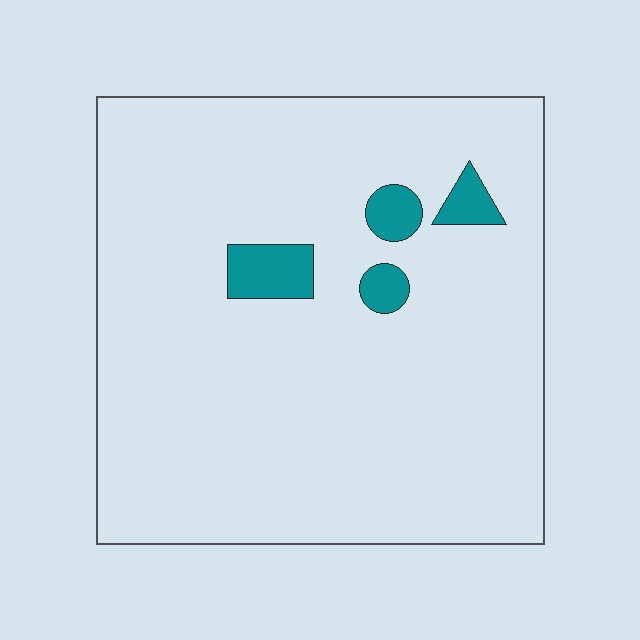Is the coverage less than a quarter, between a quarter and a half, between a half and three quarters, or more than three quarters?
Less than a quarter.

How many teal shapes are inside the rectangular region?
4.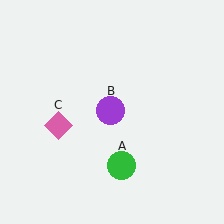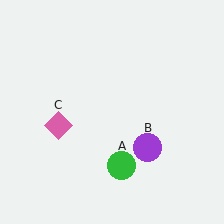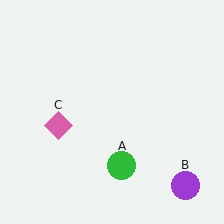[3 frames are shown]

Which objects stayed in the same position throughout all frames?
Green circle (object A) and pink diamond (object C) remained stationary.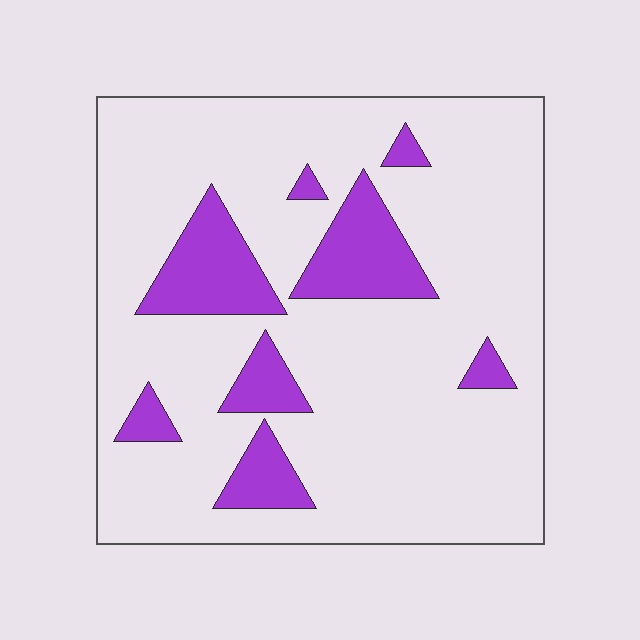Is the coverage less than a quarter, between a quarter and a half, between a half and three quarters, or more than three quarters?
Less than a quarter.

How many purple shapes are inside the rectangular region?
8.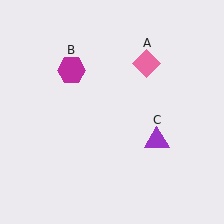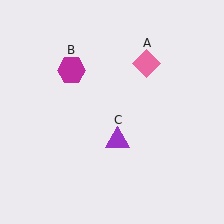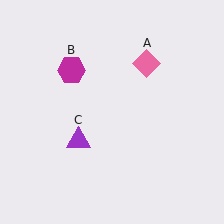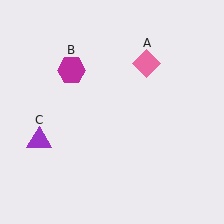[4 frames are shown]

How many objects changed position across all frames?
1 object changed position: purple triangle (object C).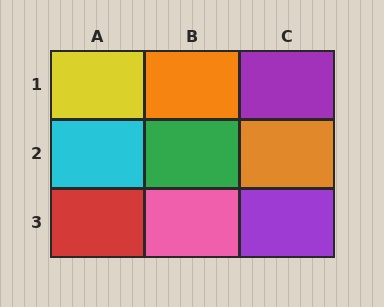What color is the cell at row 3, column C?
Purple.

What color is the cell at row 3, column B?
Pink.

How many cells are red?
1 cell is red.